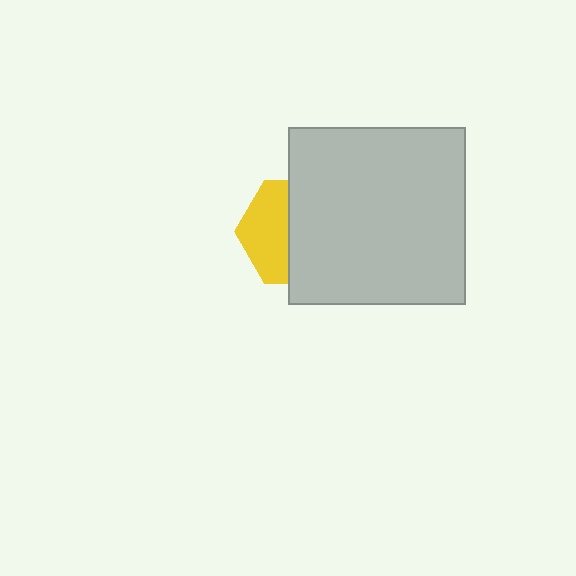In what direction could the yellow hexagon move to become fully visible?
The yellow hexagon could move left. That would shift it out from behind the light gray square entirely.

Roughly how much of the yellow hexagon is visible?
A small part of it is visible (roughly 42%).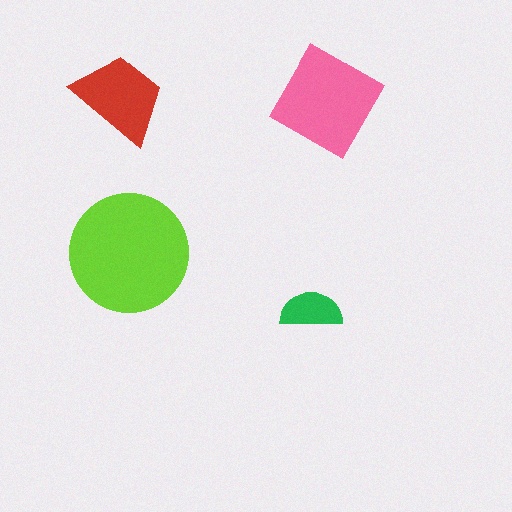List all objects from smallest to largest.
The green semicircle, the red trapezoid, the pink square, the lime circle.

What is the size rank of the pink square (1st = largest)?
2nd.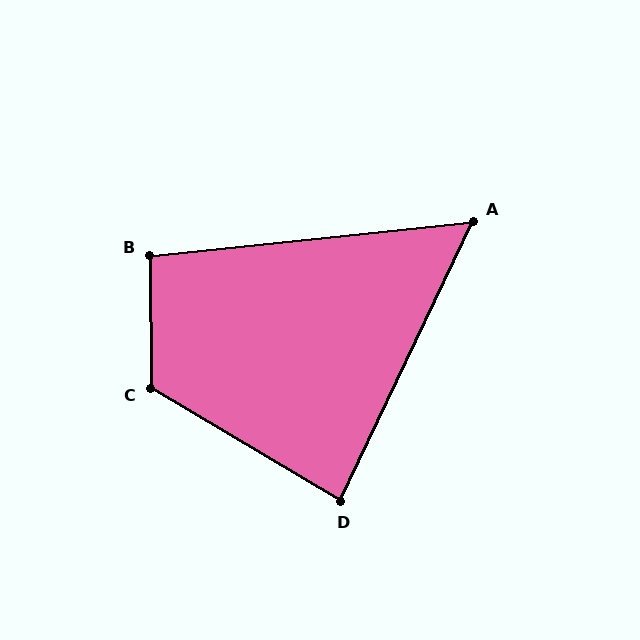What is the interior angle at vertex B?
Approximately 95 degrees (obtuse).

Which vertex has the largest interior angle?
C, at approximately 121 degrees.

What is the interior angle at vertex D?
Approximately 85 degrees (acute).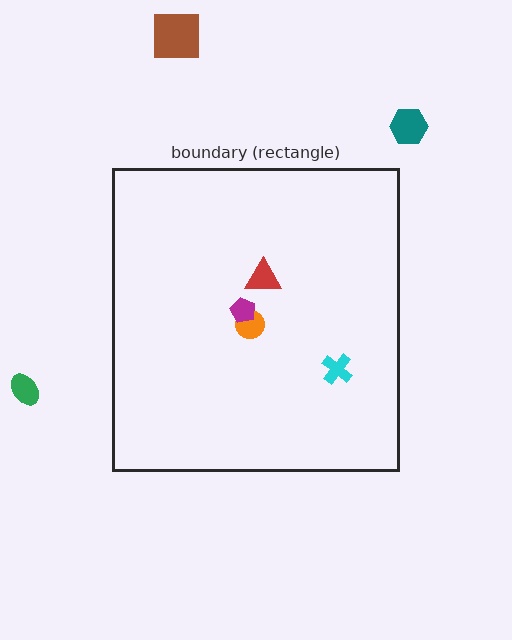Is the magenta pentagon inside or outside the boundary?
Inside.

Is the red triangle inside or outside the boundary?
Inside.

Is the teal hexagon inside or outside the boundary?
Outside.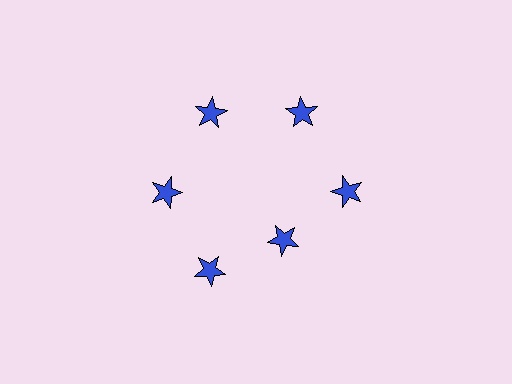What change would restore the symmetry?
The symmetry would be restored by moving it outward, back onto the ring so that all 6 stars sit at equal angles and equal distance from the center.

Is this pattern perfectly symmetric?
No. The 6 blue stars are arranged in a ring, but one element near the 5 o'clock position is pulled inward toward the center, breaking the 6-fold rotational symmetry.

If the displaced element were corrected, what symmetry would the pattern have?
It would have 6-fold rotational symmetry — the pattern would map onto itself every 60 degrees.